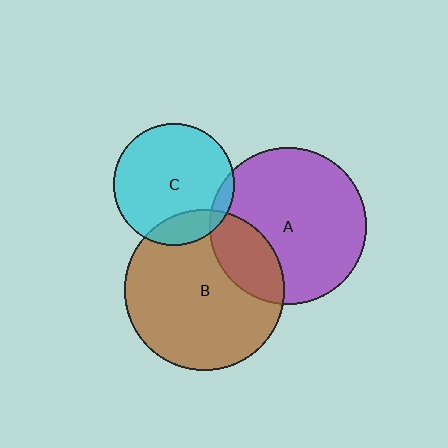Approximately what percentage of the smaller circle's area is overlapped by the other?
Approximately 5%.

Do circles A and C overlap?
Yes.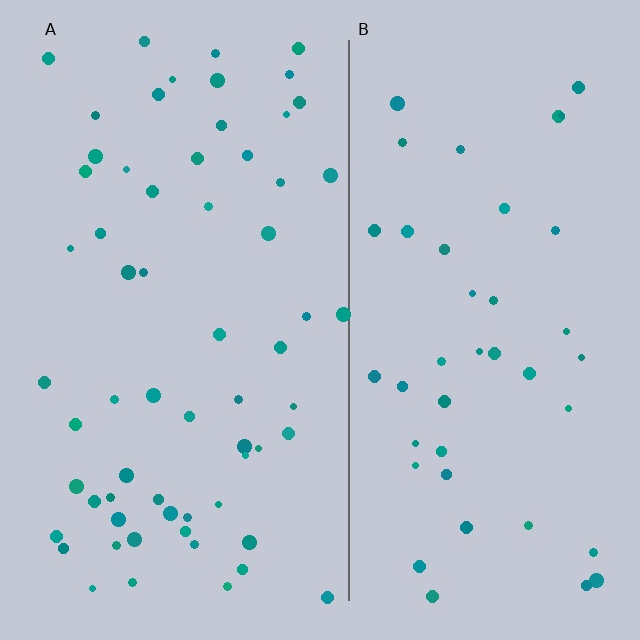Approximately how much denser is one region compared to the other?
Approximately 1.5× — region A over region B.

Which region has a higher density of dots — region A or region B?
A (the left).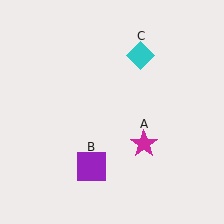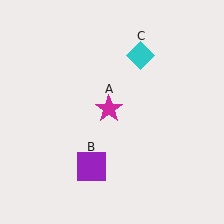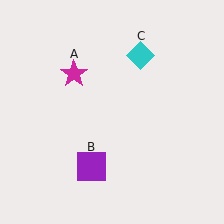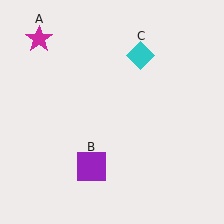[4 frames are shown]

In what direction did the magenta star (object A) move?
The magenta star (object A) moved up and to the left.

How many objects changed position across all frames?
1 object changed position: magenta star (object A).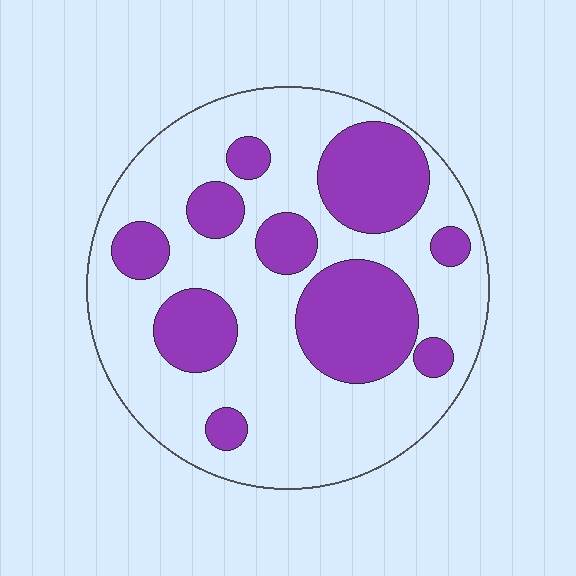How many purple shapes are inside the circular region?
10.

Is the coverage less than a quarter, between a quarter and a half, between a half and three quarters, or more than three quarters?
Between a quarter and a half.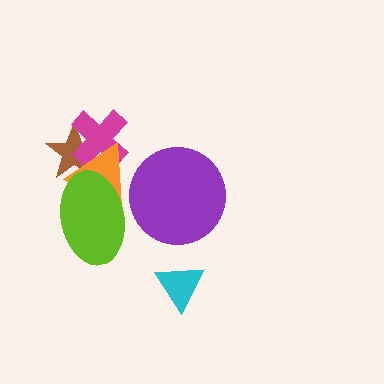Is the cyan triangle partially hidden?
No, no other shape covers it.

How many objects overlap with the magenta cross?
2 objects overlap with the magenta cross.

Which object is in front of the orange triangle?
The lime ellipse is in front of the orange triangle.